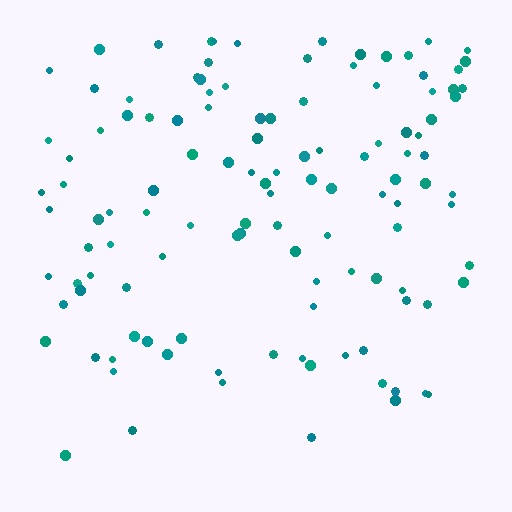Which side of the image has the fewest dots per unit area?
The bottom.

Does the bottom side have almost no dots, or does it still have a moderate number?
Still a moderate number, just noticeably fewer than the top.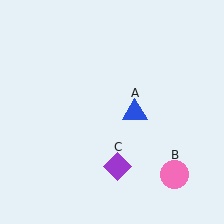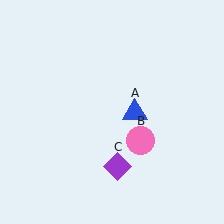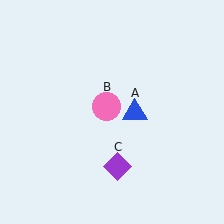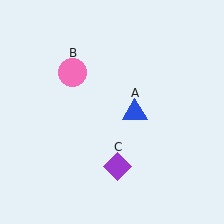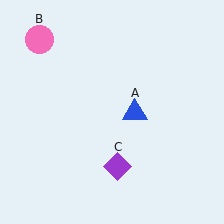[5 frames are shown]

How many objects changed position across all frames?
1 object changed position: pink circle (object B).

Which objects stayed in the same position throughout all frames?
Blue triangle (object A) and purple diamond (object C) remained stationary.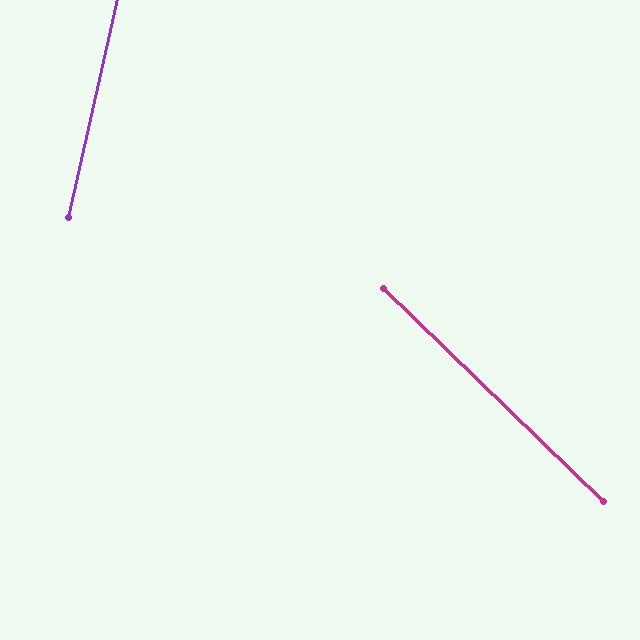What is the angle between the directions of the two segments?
Approximately 59 degrees.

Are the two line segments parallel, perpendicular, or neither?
Neither parallel nor perpendicular — they differ by about 59°.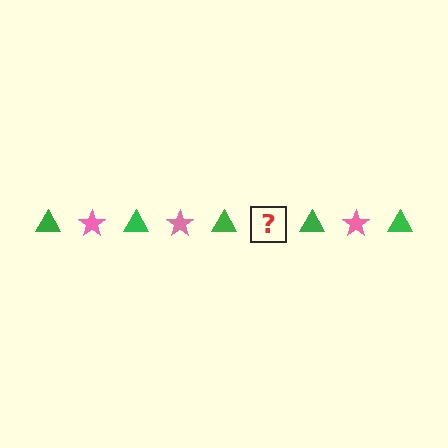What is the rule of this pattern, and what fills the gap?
The rule is that the pattern alternates between green triangle and pink star. The gap should be filled with a pink star.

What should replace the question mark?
The question mark should be replaced with a pink star.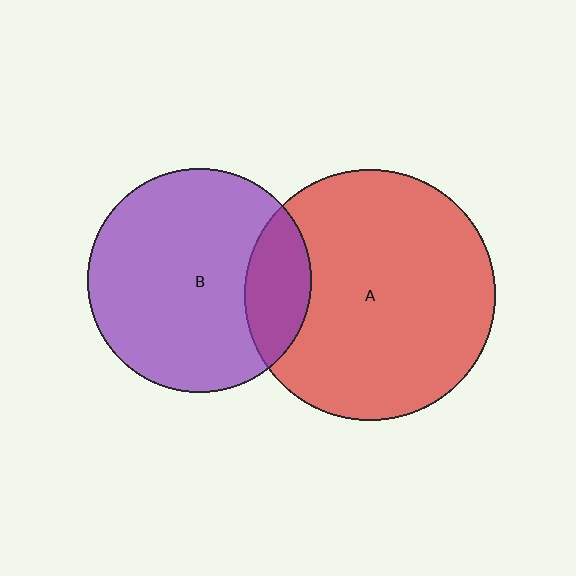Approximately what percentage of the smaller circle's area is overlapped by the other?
Approximately 20%.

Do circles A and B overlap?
Yes.